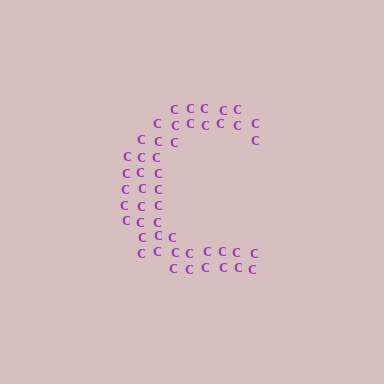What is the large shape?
The large shape is the letter C.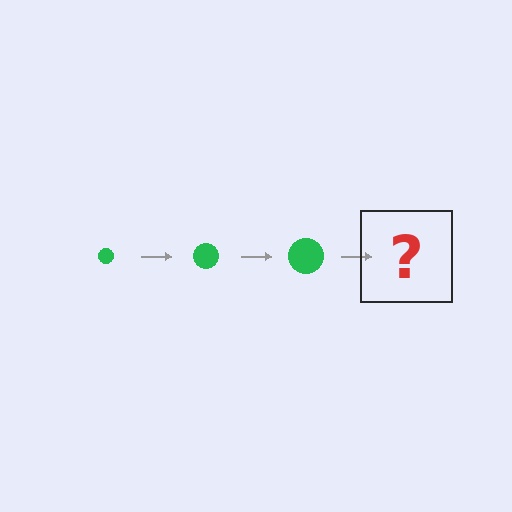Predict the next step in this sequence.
The next step is a green circle, larger than the previous one.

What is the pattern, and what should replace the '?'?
The pattern is that the circle gets progressively larger each step. The '?' should be a green circle, larger than the previous one.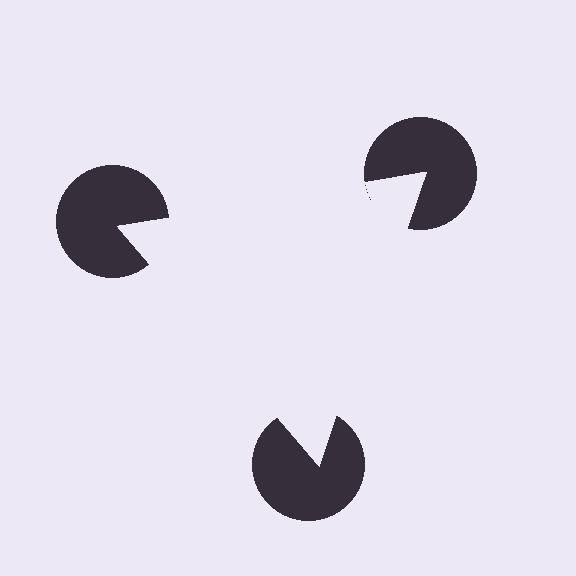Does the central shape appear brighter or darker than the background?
It typically appears slightly brighter than the background, even though no actual brightness change is drawn.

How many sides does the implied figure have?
3 sides.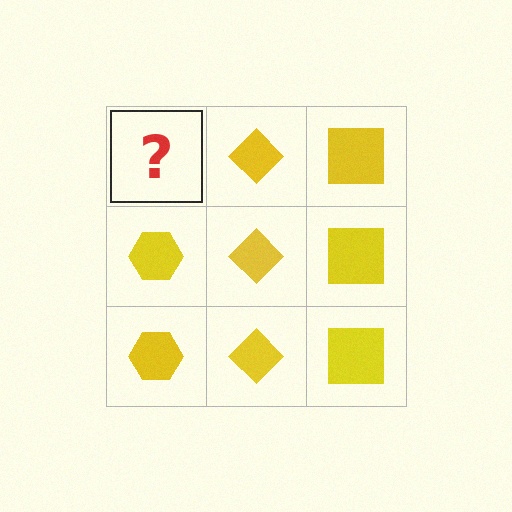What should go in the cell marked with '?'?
The missing cell should contain a yellow hexagon.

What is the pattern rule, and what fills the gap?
The rule is that each column has a consistent shape. The gap should be filled with a yellow hexagon.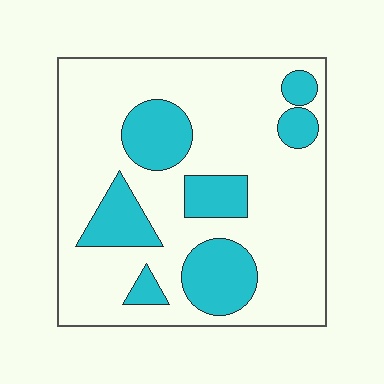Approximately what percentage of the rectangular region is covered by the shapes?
Approximately 25%.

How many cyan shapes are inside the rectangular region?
7.